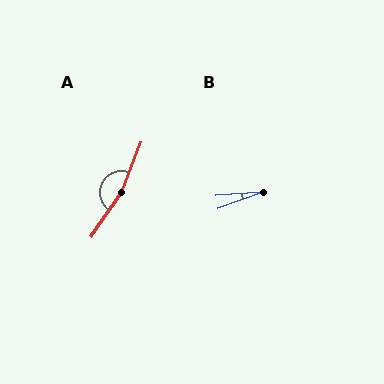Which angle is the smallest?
B, at approximately 15 degrees.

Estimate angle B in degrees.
Approximately 15 degrees.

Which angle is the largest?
A, at approximately 167 degrees.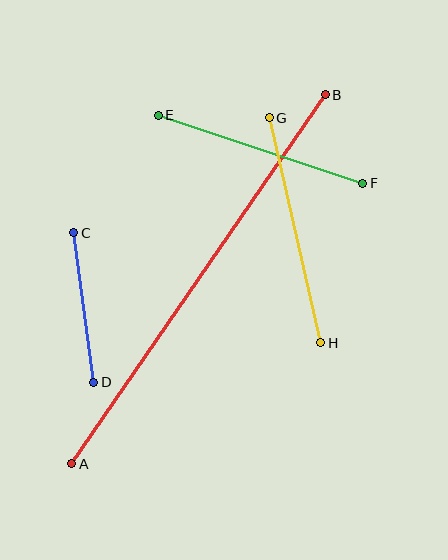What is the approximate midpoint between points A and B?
The midpoint is at approximately (198, 279) pixels.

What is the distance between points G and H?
The distance is approximately 231 pixels.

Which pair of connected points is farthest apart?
Points A and B are farthest apart.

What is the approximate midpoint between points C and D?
The midpoint is at approximately (84, 308) pixels.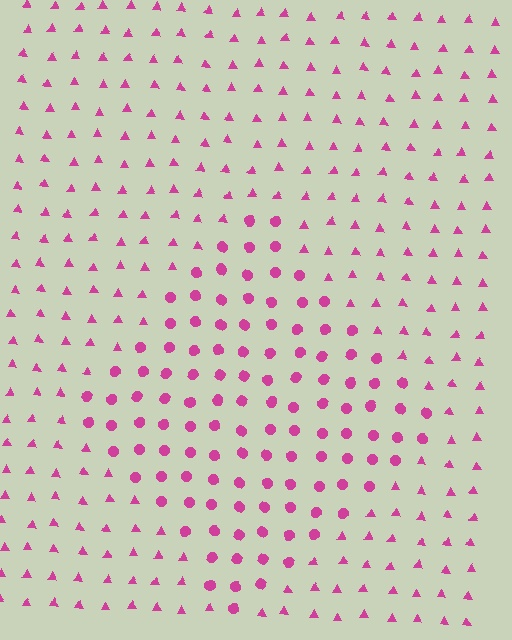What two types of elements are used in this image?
The image uses circles inside the diamond region and triangles outside it.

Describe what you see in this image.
The image is filled with small magenta elements arranged in a uniform grid. A diamond-shaped region contains circles, while the surrounding area contains triangles. The boundary is defined purely by the change in element shape.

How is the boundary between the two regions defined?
The boundary is defined by a change in element shape: circles inside vs. triangles outside. All elements share the same color and spacing.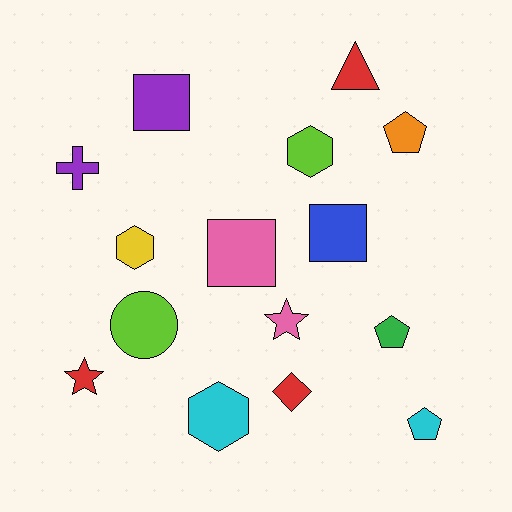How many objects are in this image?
There are 15 objects.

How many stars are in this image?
There are 2 stars.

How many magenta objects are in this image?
There are no magenta objects.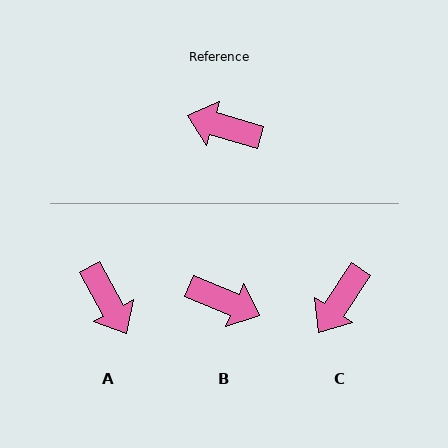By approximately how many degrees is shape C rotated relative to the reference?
Approximately 73 degrees counter-clockwise.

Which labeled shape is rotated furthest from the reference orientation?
B, about 174 degrees away.